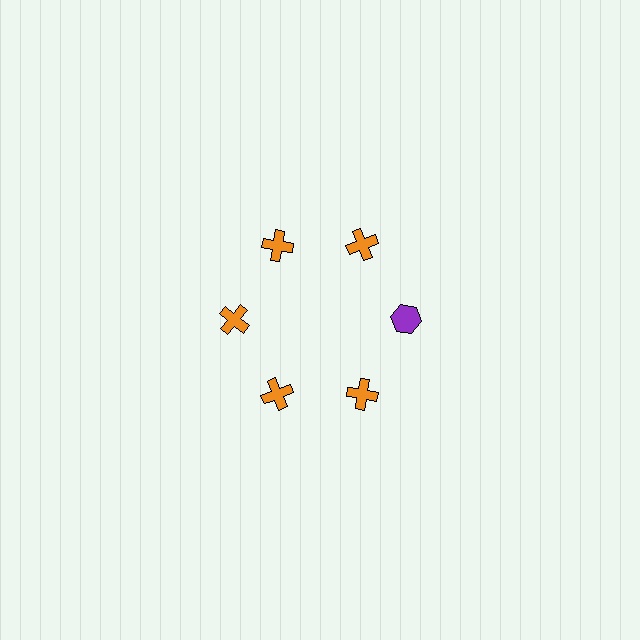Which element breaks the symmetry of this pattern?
The purple hexagon at roughly the 3 o'clock position breaks the symmetry. All other shapes are orange crosses.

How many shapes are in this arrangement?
There are 6 shapes arranged in a ring pattern.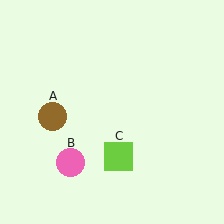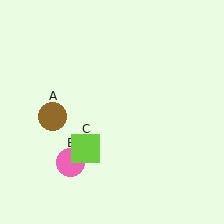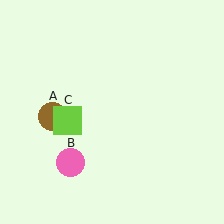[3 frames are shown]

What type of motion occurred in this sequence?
The lime square (object C) rotated clockwise around the center of the scene.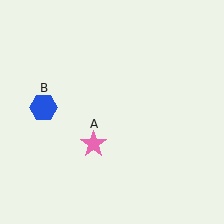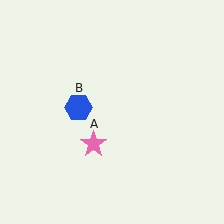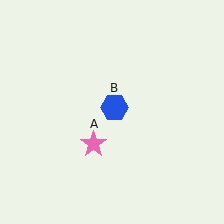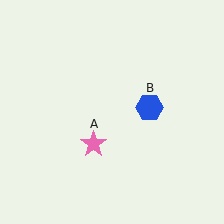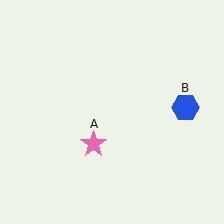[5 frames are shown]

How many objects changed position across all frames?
1 object changed position: blue hexagon (object B).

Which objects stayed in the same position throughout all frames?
Pink star (object A) remained stationary.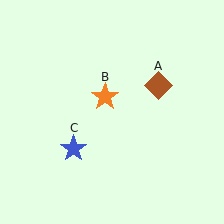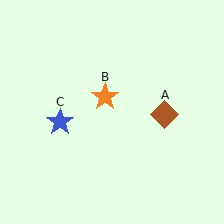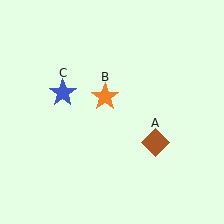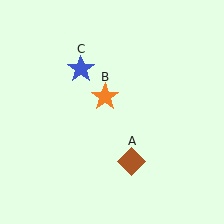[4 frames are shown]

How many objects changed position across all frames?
2 objects changed position: brown diamond (object A), blue star (object C).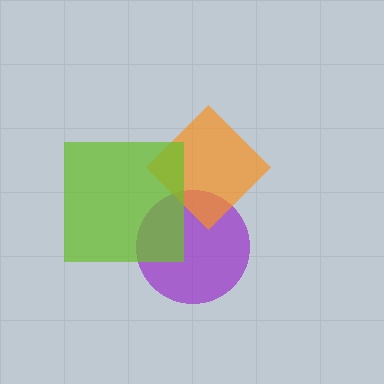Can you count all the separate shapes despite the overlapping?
Yes, there are 3 separate shapes.